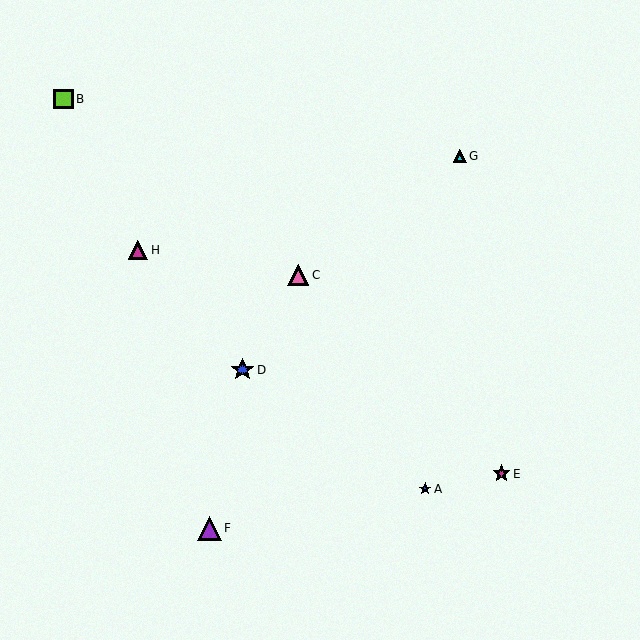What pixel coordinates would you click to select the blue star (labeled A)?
Click at (425, 489) to select the blue star A.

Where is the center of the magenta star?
The center of the magenta star is at (501, 474).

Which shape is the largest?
The purple triangle (labeled F) is the largest.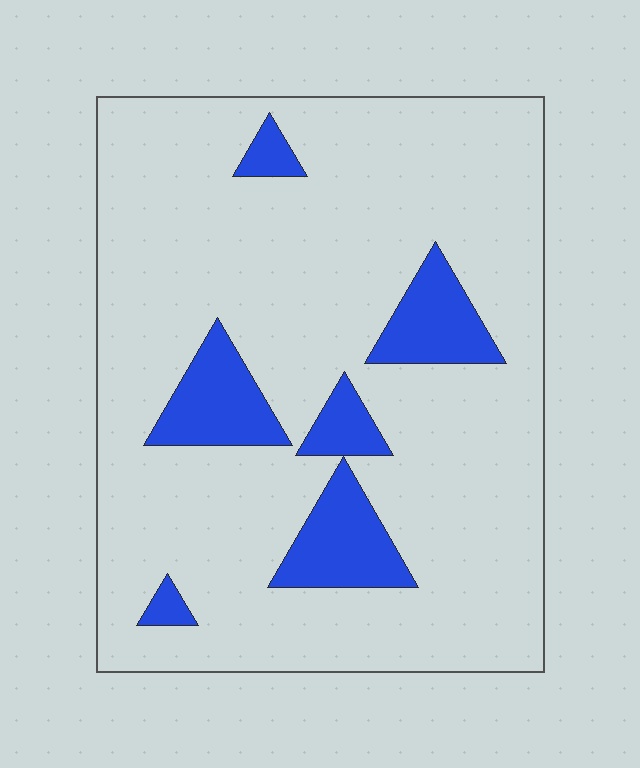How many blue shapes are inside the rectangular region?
6.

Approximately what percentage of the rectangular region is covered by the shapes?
Approximately 15%.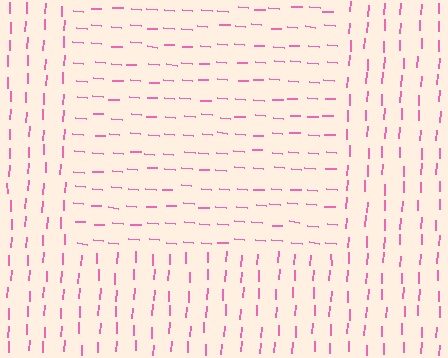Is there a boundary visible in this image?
Yes, there is a texture boundary formed by a change in line orientation.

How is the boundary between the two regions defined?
The boundary is defined purely by a change in line orientation (approximately 89 degrees difference). All lines are the same color and thickness.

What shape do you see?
I see a rectangle.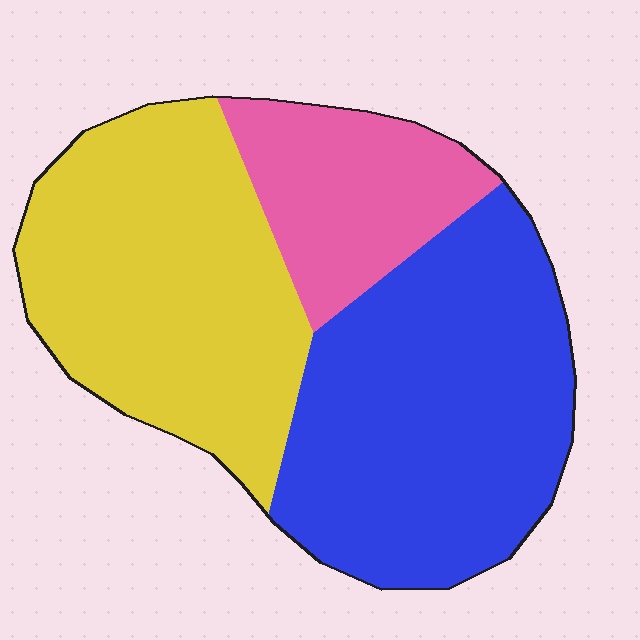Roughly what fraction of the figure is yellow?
Yellow covers about 40% of the figure.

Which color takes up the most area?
Blue, at roughly 45%.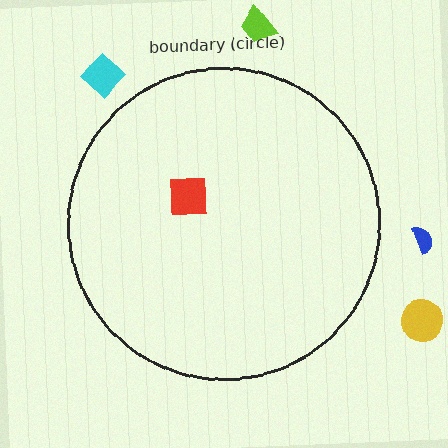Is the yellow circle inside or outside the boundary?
Outside.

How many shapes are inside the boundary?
1 inside, 4 outside.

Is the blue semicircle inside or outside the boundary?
Outside.